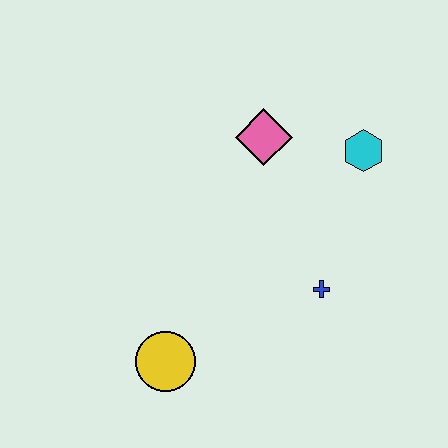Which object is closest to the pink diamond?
The cyan hexagon is closest to the pink diamond.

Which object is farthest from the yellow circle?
The cyan hexagon is farthest from the yellow circle.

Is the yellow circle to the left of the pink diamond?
Yes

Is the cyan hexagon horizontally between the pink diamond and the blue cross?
No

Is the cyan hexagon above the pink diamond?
No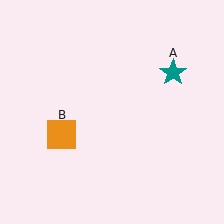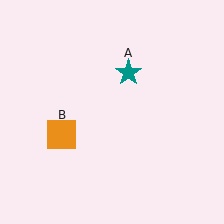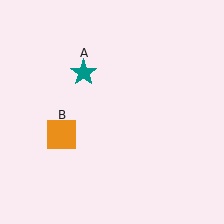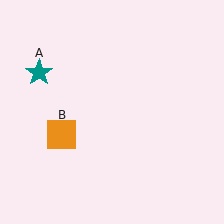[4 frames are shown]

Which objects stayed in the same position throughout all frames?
Orange square (object B) remained stationary.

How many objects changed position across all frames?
1 object changed position: teal star (object A).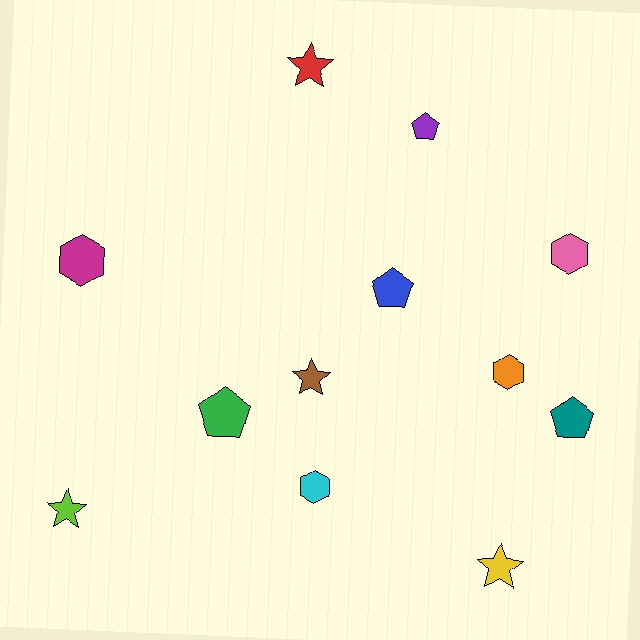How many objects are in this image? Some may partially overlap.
There are 12 objects.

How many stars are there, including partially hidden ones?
There are 4 stars.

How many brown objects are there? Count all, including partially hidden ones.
There is 1 brown object.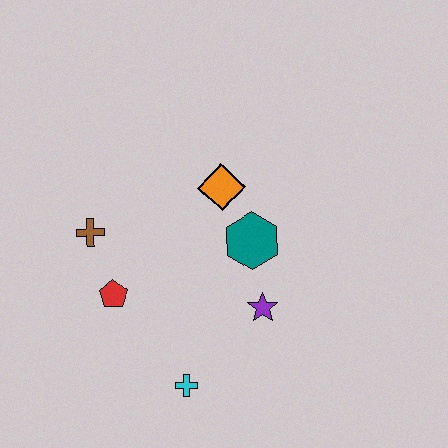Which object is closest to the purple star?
The teal hexagon is closest to the purple star.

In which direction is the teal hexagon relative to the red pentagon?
The teal hexagon is to the right of the red pentagon.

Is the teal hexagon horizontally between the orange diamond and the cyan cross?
No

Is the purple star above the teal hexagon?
No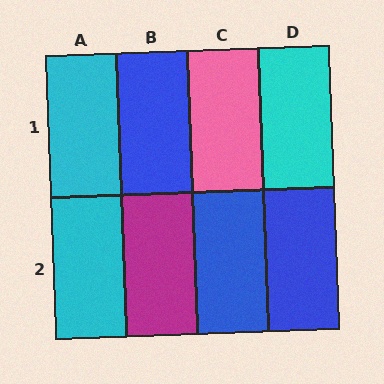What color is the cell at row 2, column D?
Blue.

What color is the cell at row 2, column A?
Cyan.